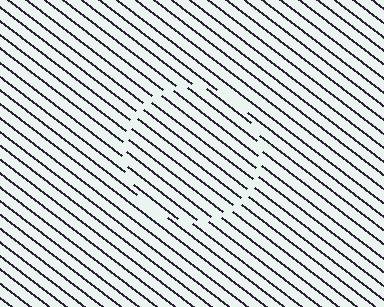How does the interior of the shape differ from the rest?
The interior of the shape contains the same grating, shifted by half a period — the contour is defined by the phase discontinuity where line-ends from the inner and outer gratings abut.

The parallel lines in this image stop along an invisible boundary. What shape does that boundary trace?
An illusory circle. The interior of the shape contains the same grating, shifted by half a period — the contour is defined by the phase discontinuity where line-ends from the inner and outer gratings abut.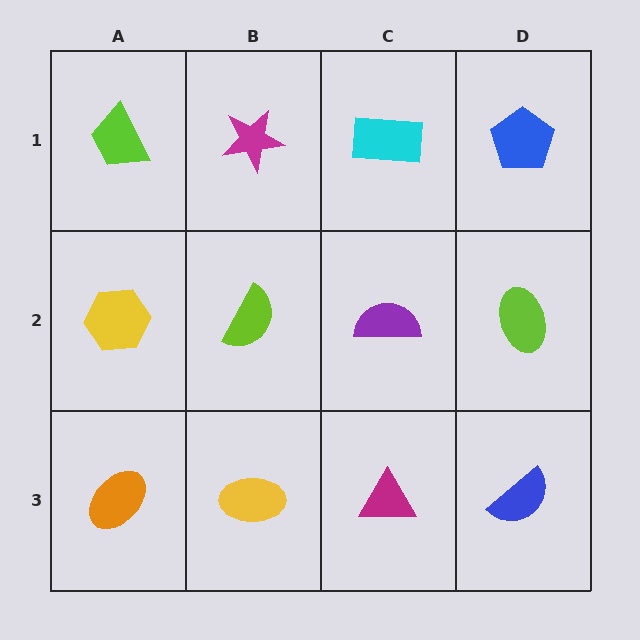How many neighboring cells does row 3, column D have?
2.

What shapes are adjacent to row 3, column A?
A yellow hexagon (row 2, column A), a yellow ellipse (row 3, column B).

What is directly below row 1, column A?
A yellow hexagon.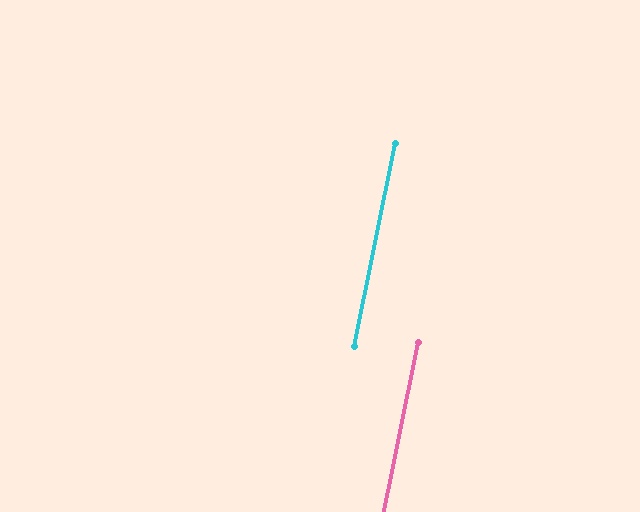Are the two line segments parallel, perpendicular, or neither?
Parallel — their directions differ by only 0.4°.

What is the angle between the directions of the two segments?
Approximately 0 degrees.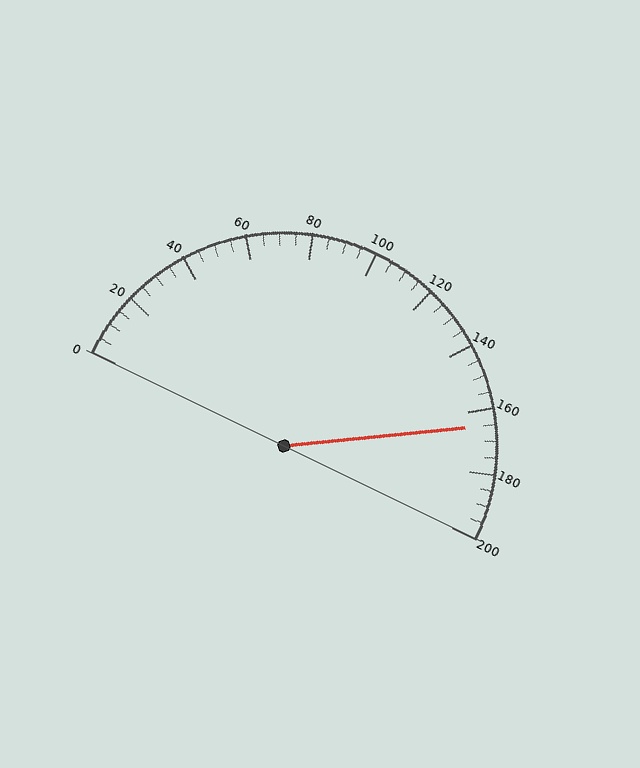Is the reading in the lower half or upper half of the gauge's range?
The reading is in the upper half of the range (0 to 200).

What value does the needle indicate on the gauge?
The needle indicates approximately 165.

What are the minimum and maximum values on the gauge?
The gauge ranges from 0 to 200.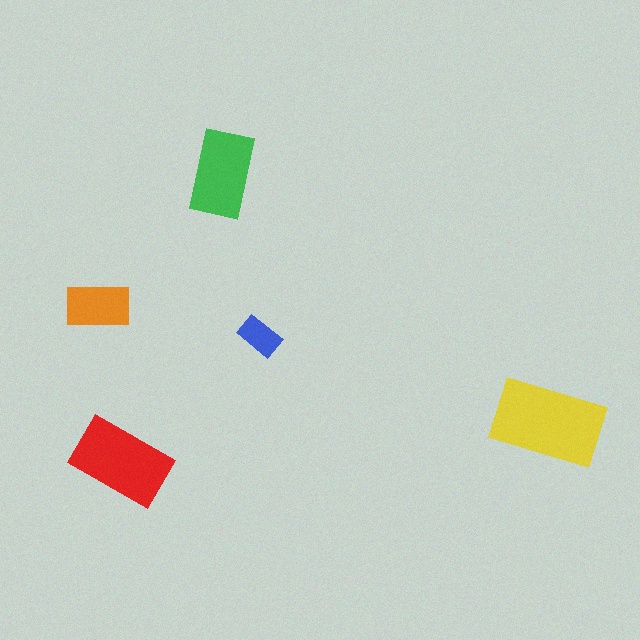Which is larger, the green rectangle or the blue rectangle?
The green one.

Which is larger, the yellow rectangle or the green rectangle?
The yellow one.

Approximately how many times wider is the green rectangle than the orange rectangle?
About 1.5 times wider.